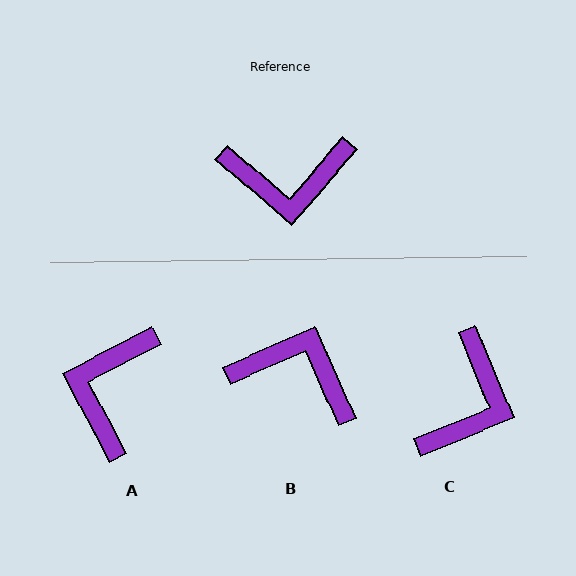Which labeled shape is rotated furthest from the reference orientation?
B, about 155 degrees away.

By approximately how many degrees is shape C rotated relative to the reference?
Approximately 63 degrees counter-clockwise.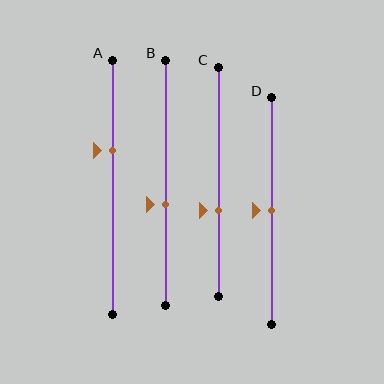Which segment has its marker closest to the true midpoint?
Segment D has its marker closest to the true midpoint.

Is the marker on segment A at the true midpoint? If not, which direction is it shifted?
No, the marker on segment A is shifted upward by about 15% of the segment length.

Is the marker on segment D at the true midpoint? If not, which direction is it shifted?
Yes, the marker on segment D is at the true midpoint.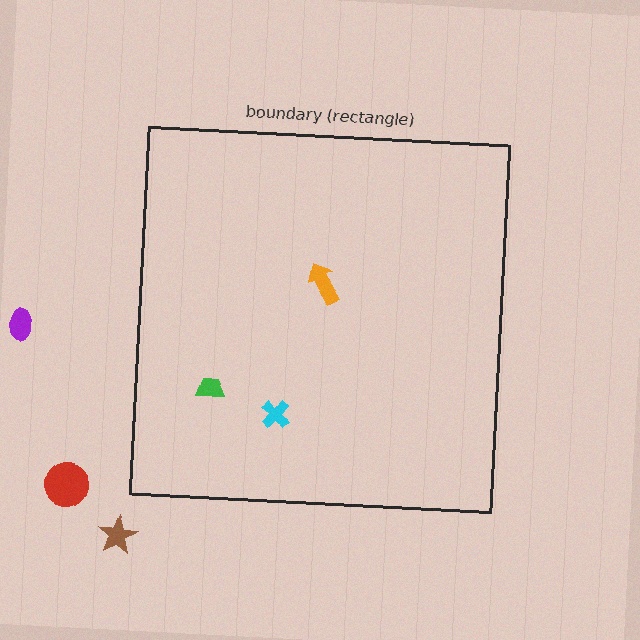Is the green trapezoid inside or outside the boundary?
Inside.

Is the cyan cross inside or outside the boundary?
Inside.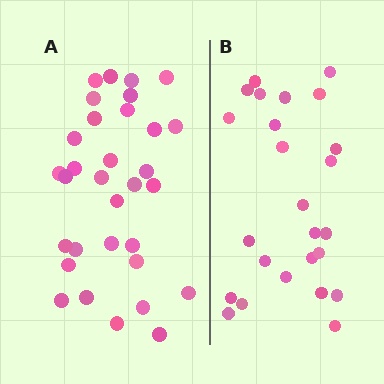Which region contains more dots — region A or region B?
Region A (the left region) has more dots.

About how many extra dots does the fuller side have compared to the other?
Region A has roughly 8 or so more dots than region B.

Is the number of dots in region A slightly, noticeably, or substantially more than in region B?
Region A has noticeably more, but not dramatically so. The ratio is roughly 1.3 to 1.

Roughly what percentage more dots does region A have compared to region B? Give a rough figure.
About 30% more.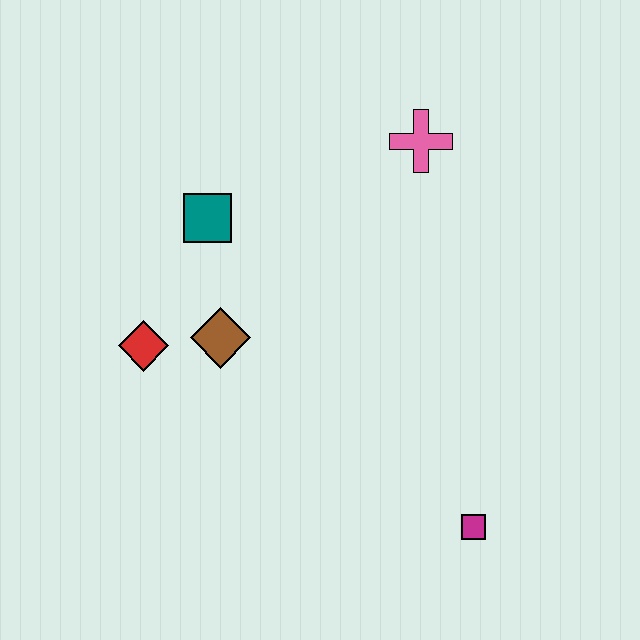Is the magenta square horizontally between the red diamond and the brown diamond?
No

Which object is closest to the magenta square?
The brown diamond is closest to the magenta square.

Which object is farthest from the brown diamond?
The magenta square is farthest from the brown diamond.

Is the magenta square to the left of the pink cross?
No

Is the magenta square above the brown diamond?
No